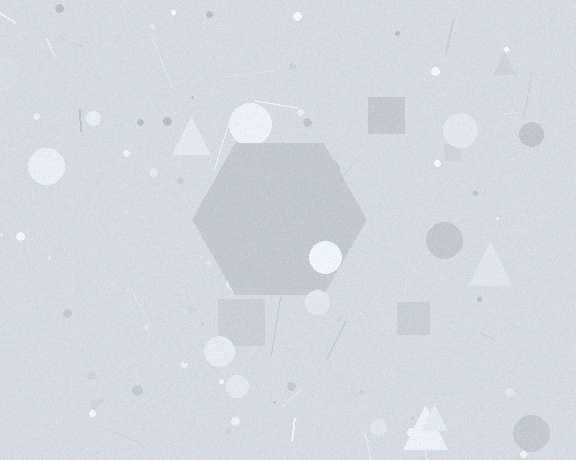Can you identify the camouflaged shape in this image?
The camouflaged shape is a hexagon.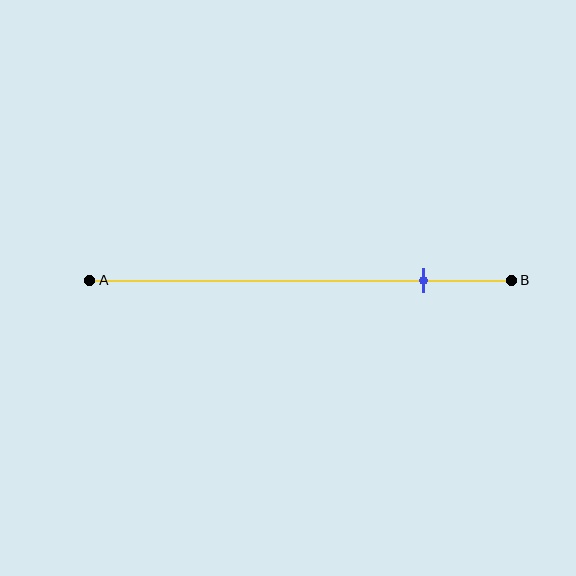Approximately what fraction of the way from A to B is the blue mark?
The blue mark is approximately 80% of the way from A to B.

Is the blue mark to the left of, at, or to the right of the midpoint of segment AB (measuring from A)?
The blue mark is to the right of the midpoint of segment AB.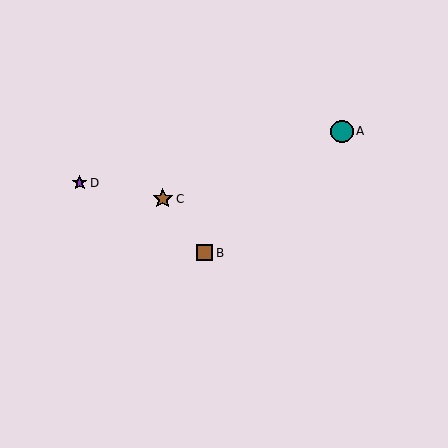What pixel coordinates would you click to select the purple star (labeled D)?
Click at (80, 183) to select the purple star D.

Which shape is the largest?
The teal circle (labeled A) is the largest.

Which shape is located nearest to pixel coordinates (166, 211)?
The brown star (labeled C) at (163, 199) is nearest to that location.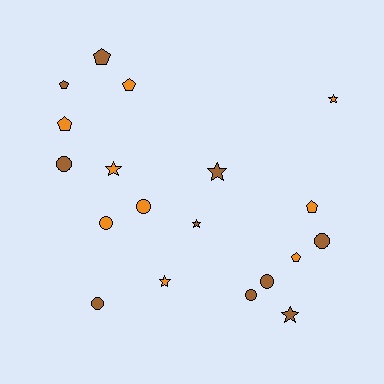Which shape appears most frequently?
Circle, with 7 objects.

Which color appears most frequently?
Brown, with 10 objects.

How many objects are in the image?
There are 19 objects.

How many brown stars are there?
There are 3 brown stars.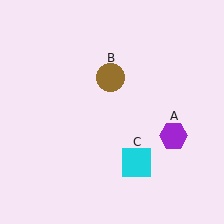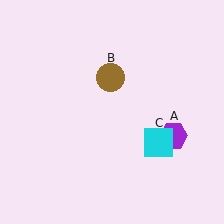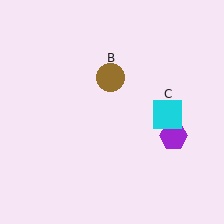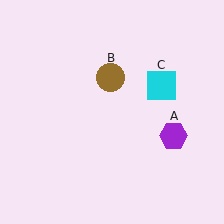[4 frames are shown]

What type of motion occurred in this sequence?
The cyan square (object C) rotated counterclockwise around the center of the scene.